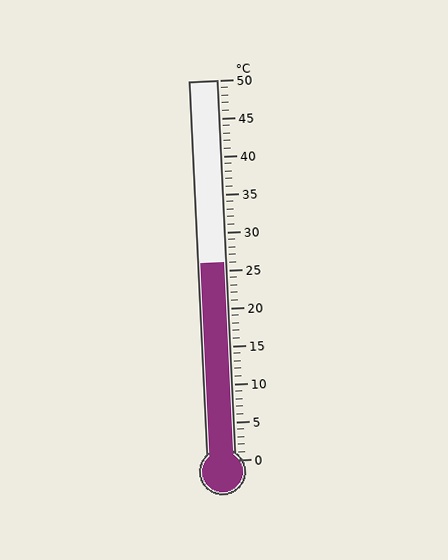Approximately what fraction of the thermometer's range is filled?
The thermometer is filled to approximately 50% of its range.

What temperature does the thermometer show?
The thermometer shows approximately 26°C.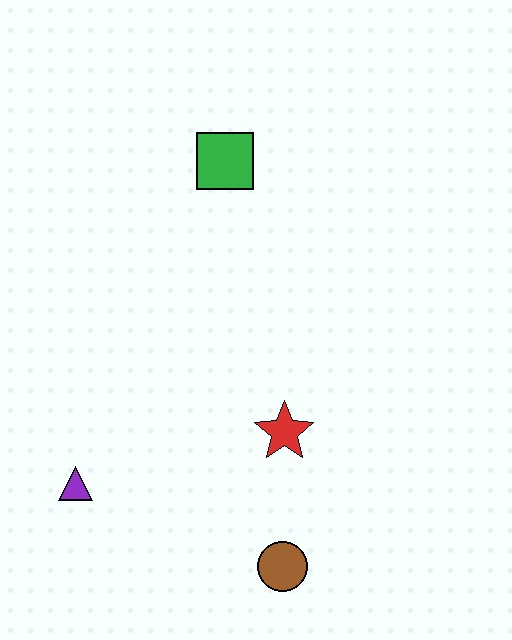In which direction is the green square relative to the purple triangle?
The green square is above the purple triangle.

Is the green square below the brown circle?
No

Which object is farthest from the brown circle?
The green square is farthest from the brown circle.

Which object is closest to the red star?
The brown circle is closest to the red star.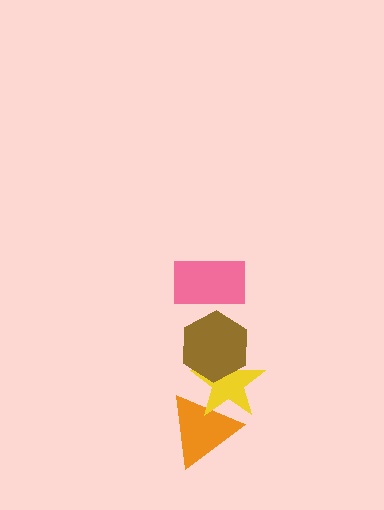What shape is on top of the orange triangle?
The yellow star is on top of the orange triangle.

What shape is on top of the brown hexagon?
The pink rectangle is on top of the brown hexagon.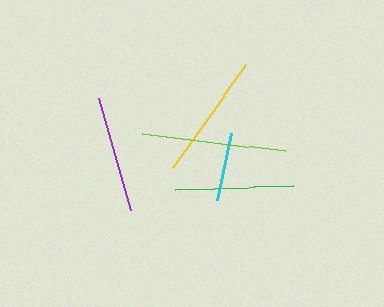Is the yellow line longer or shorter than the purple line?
The yellow line is longer than the purple line.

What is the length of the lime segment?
The lime segment is approximately 144 pixels long.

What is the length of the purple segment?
The purple segment is approximately 116 pixels long.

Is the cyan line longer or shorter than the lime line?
The lime line is longer than the cyan line.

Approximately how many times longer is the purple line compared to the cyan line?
The purple line is approximately 1.7 times the length of the cyan line.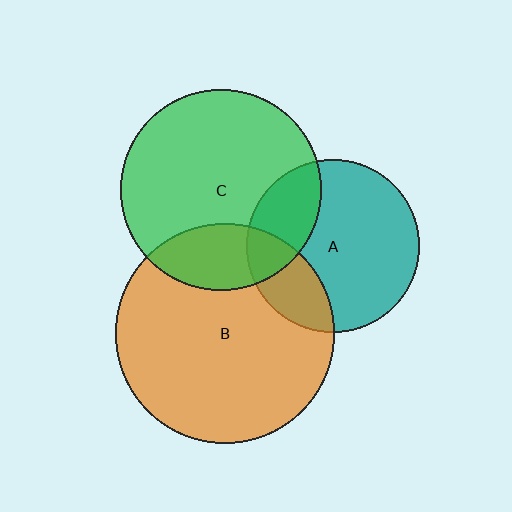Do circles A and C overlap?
Yes.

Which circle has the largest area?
Circle B (orange).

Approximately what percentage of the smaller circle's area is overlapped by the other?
Approximately 25%.